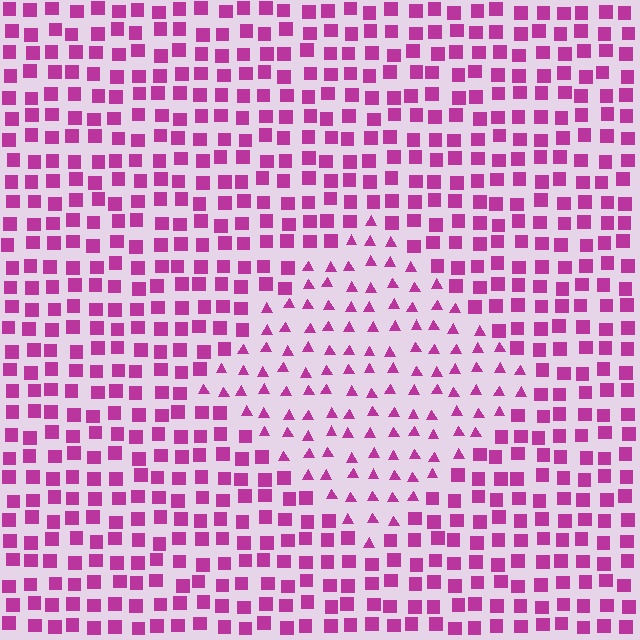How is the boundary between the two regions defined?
The boundary is defined by a change in element shape: triangles inside vs. squares outside. All elements share the same color and spacing.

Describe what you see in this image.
The image is filled with small magenta elements arranged in a uniform grid. A diamond-shaped region contains triangles, while the surrounding area contains squares. The boundary is defined purely by the change in element shape.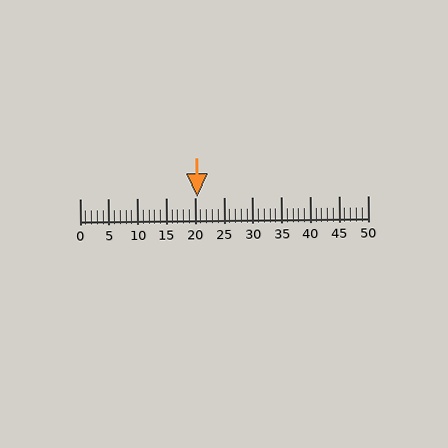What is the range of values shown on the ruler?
The ruler shows values from 0 to 50.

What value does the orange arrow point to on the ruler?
The orange arrow points to approximately 20.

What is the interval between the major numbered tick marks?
The major tick marks are spaced 5 units apart.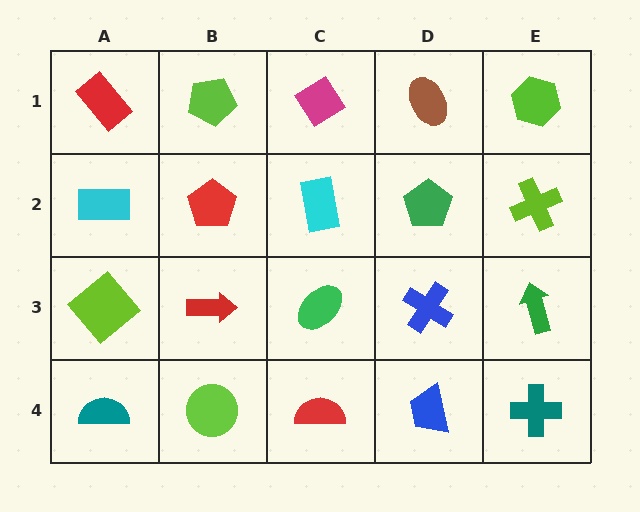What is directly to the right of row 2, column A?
A red pentagon.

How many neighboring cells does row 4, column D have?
3.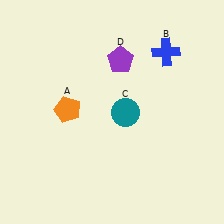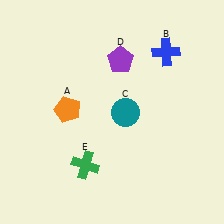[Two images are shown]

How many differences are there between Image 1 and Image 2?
There is 1 difference between the two images.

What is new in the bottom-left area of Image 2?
A green cross (E) was added in the bottom-left area of Image 2.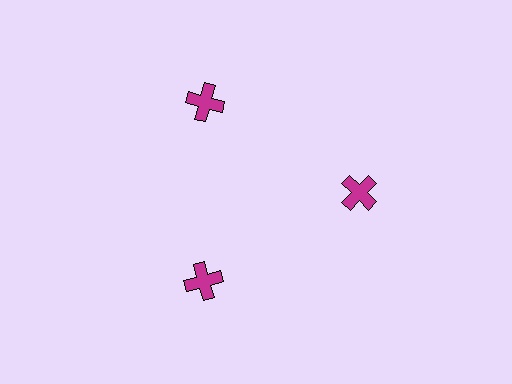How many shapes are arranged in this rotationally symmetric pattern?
There are 3 shapes, arranged in 3 groups of 1.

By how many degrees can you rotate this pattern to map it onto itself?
The pattern maps onto itself every 120 degrees of rotation.